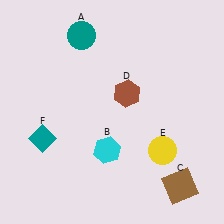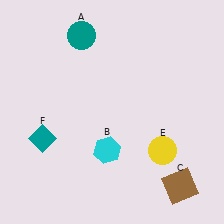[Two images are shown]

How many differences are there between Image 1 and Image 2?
There is 1 difference between the two images.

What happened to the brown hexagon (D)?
The brown hexagon (D) was removed in Image 2. It was in the top-right area of Image 1.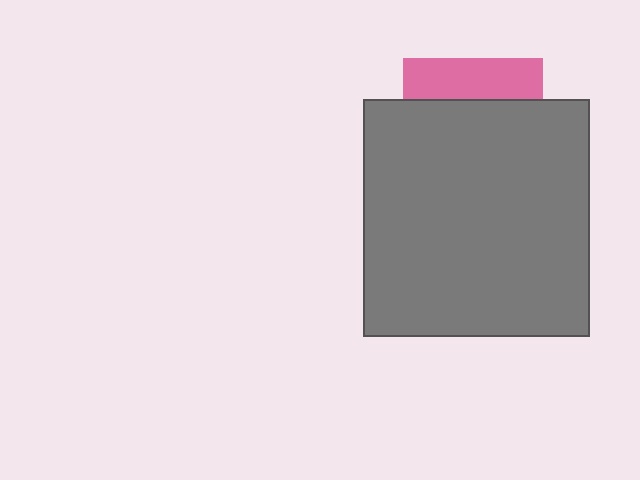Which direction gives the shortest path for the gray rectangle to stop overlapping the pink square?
Moving down gives the shortest separation.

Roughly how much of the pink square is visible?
A small part of it is visible (roughly 30%).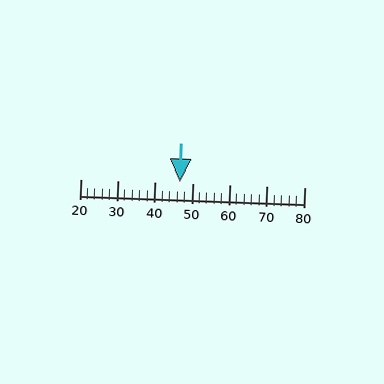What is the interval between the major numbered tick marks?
The major tick marks are spaced 10 units apart.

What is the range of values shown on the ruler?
The ruler shows values from 20 to 80.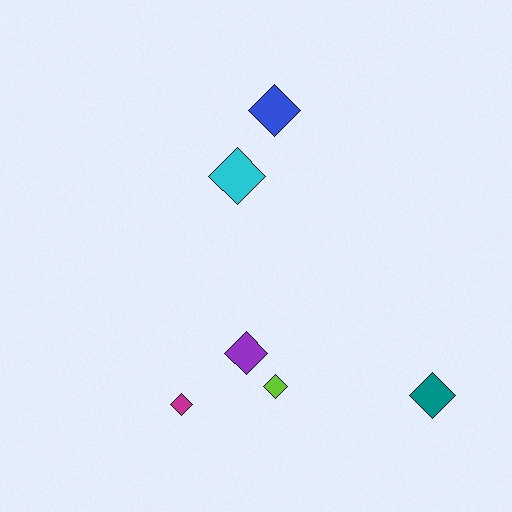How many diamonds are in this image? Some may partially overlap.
There are 6 diamonds.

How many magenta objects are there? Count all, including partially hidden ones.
There is 1 magenta object.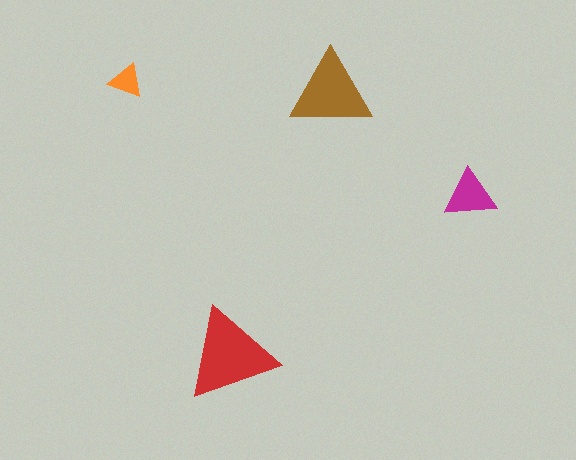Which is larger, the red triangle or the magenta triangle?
The red one.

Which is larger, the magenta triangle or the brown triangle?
The brown one.